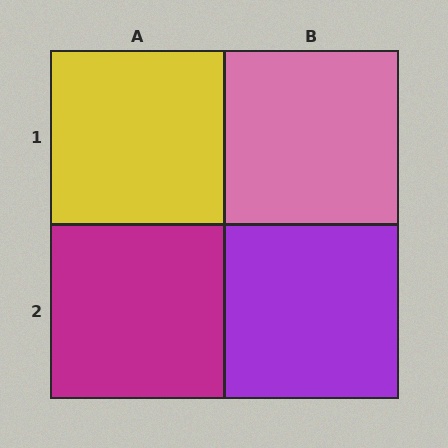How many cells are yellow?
1 cell is yellow.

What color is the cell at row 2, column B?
Purple.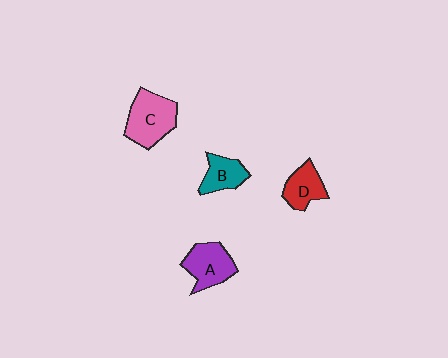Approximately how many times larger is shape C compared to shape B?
Approximately 1.7 times.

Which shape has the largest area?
Shape C (pink).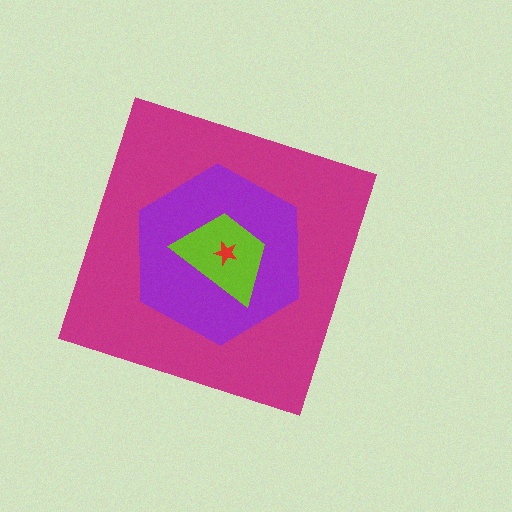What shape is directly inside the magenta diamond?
The purple hexagon.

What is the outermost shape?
The magenta diamond.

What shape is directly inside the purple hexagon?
The lime trapezoid.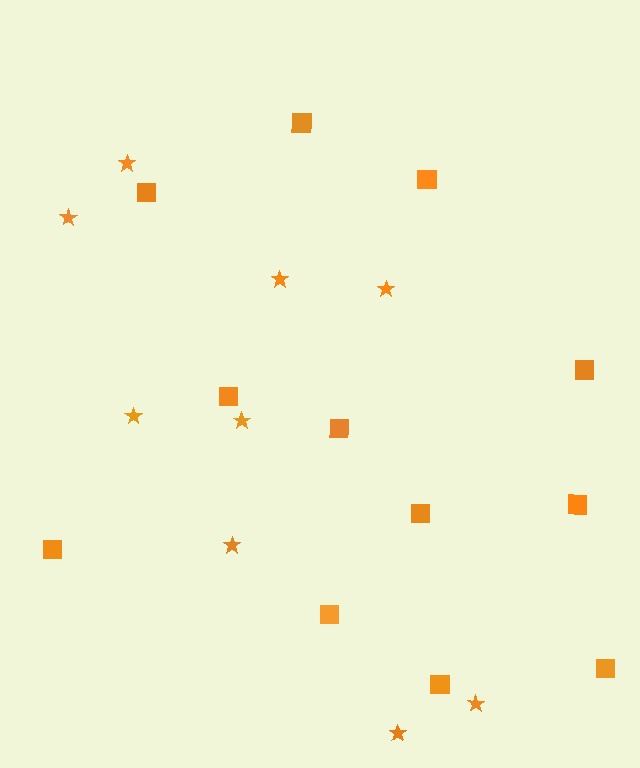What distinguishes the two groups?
There are 2 groups: one group of stars (9) and one group of squares (12).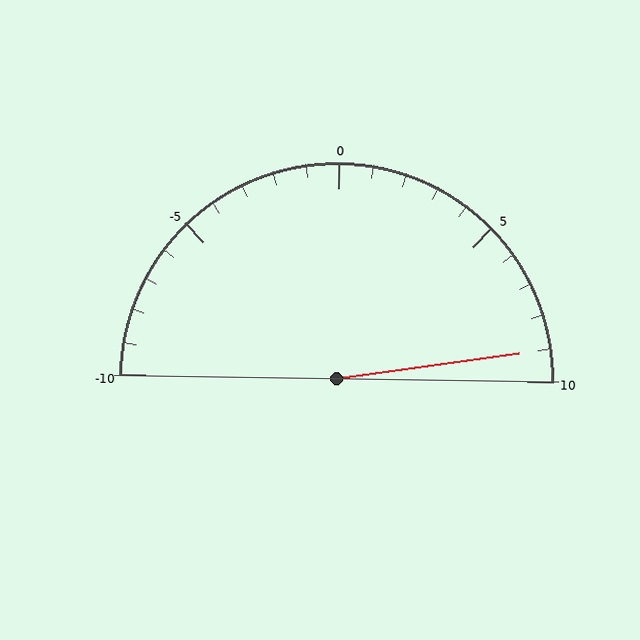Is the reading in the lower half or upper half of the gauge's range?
The reading is in the upper half of the range (-10 to 10).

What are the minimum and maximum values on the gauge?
The gauge ranges from -10 to 10.